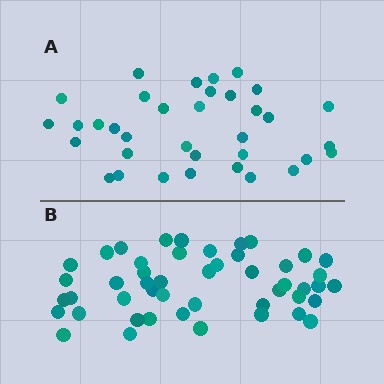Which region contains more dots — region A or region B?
Region B (the bottom region) has more dots.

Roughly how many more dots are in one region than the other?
Region B has approximately 15 more dots than region A.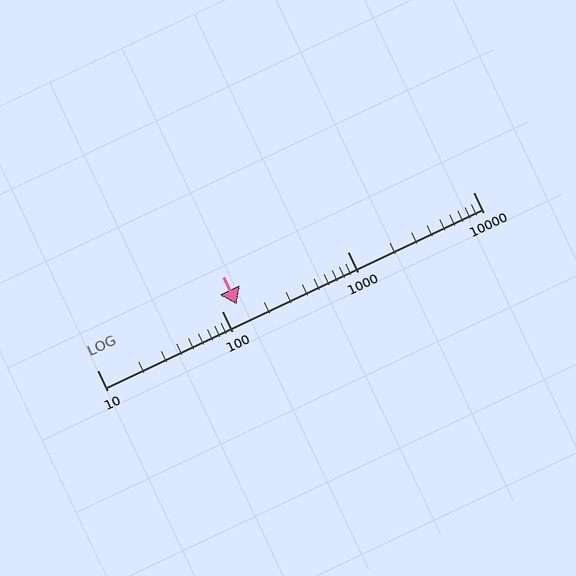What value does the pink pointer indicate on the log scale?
The pointer indicates approximately 130.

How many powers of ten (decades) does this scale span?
The scale spans 3 decades, from 10 to 10000.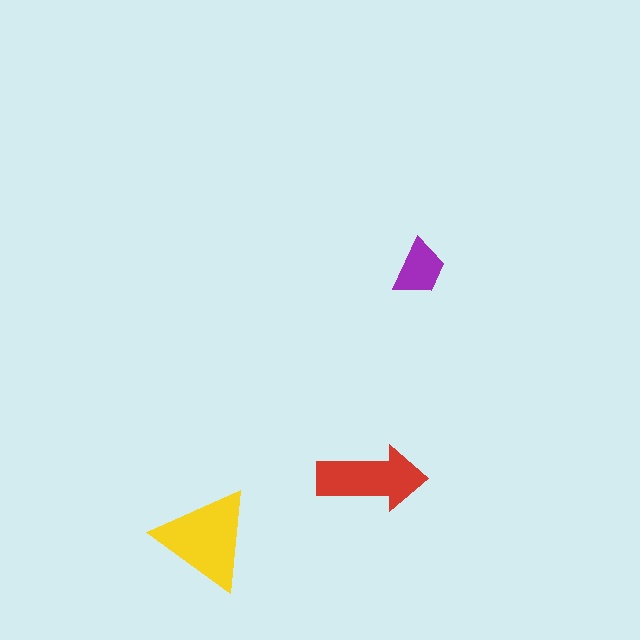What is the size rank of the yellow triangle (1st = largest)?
1st.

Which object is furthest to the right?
The purple trapezoid is rightmost.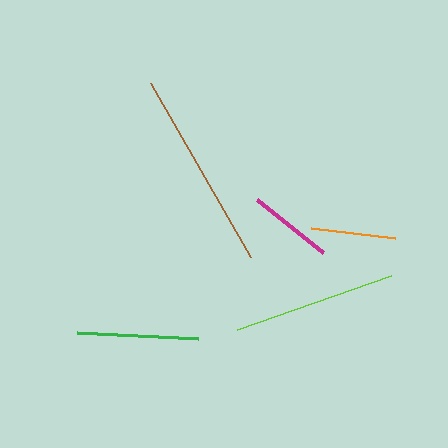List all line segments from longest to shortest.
From longest to shortest: brown, lime, green, magenta, orange.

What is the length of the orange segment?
The orange segment is approximately 85 pixels long.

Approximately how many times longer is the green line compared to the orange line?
The green line is approximately 1.4 times the length of the orange line.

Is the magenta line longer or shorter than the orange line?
The magenta line is longer than the orange line.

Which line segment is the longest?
The brown line is the longest at approximately 200 pixels.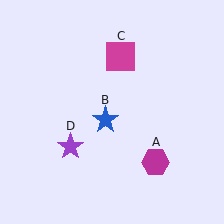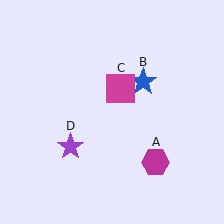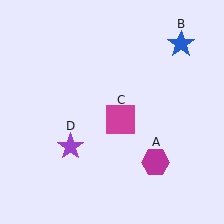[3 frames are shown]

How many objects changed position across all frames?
2 objects changed position: blue star (object B), magenta square (object C).